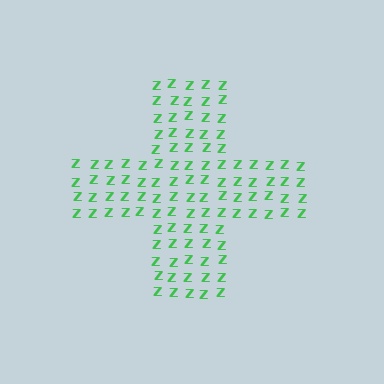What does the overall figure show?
The overall figure shows a cross.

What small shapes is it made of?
It is made of small letter Z's.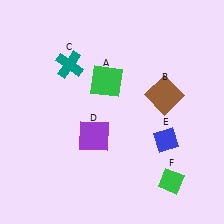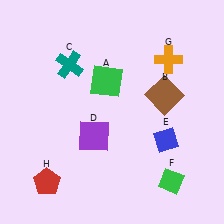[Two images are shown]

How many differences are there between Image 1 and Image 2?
There are 2 differences between the two images.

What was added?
An orange cross (G), a red pentagon (H) were added in Image 2.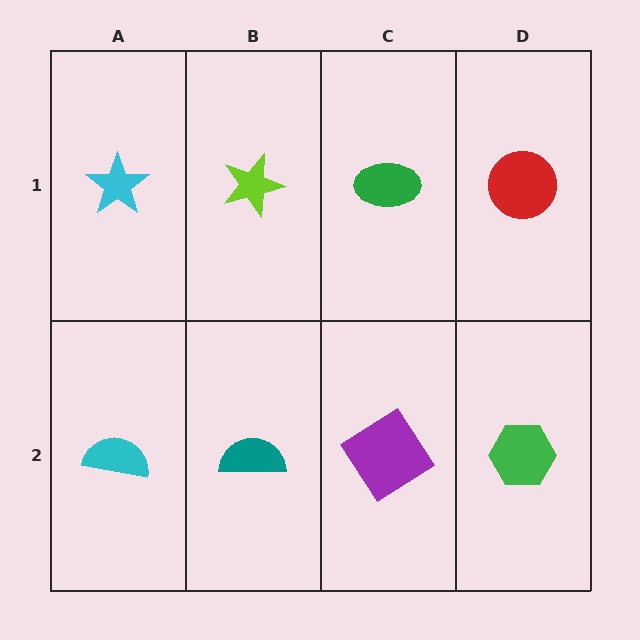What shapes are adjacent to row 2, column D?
A red circle (row 1, column D), a purple diamond (row 2, column C).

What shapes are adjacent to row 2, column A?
A cyan star (row 1, column A), a teal semicircle (row 2, column B).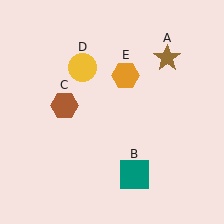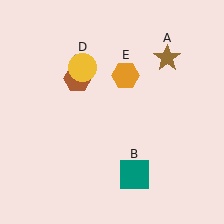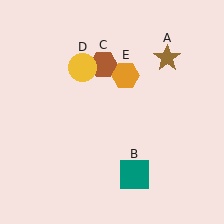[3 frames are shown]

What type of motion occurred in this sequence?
The brown hexagon (object C) rotated clockwise around the center of the scene.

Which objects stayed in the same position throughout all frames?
Brown star (object A) and teal square (object B) and yellow circle (object D) and orange hexagon (object E) remained stationary.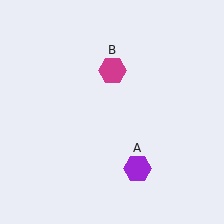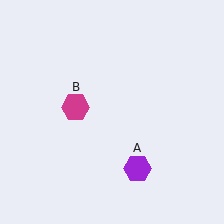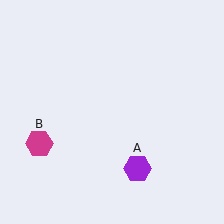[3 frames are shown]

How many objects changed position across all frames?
1 object changed position: magenta hexagon (object B).